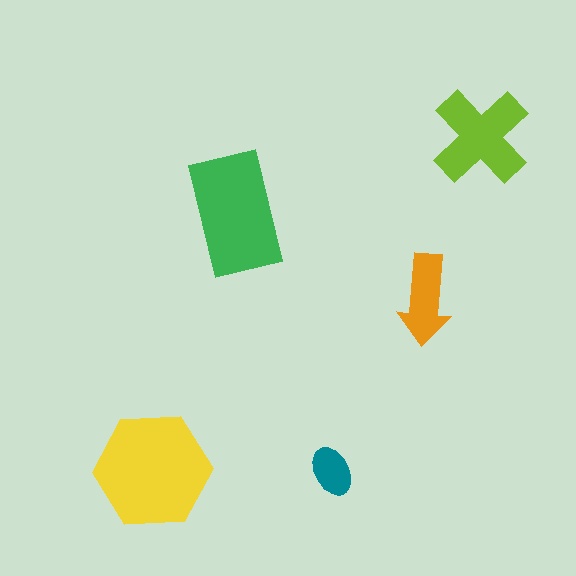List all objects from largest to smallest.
The yellow hexagon, the green rectangle, the lime cross, the orange arrow, the teal ellipse.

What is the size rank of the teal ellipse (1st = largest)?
5th.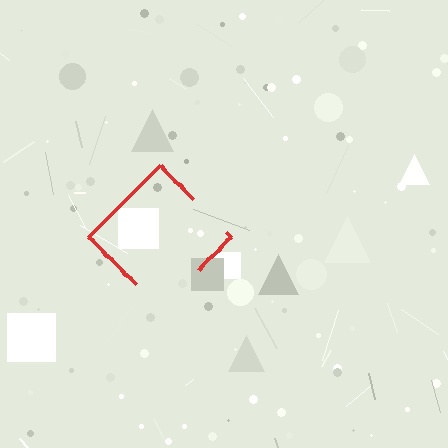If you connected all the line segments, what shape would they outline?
They would outline a diamond.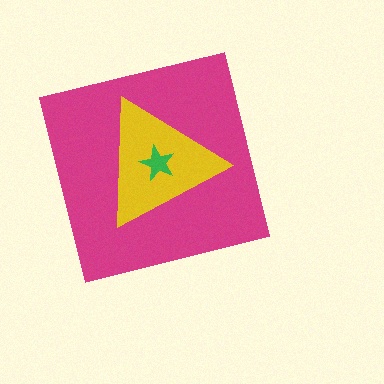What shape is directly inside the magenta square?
The yellow triangle.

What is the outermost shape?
The magenta square.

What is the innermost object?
The green star.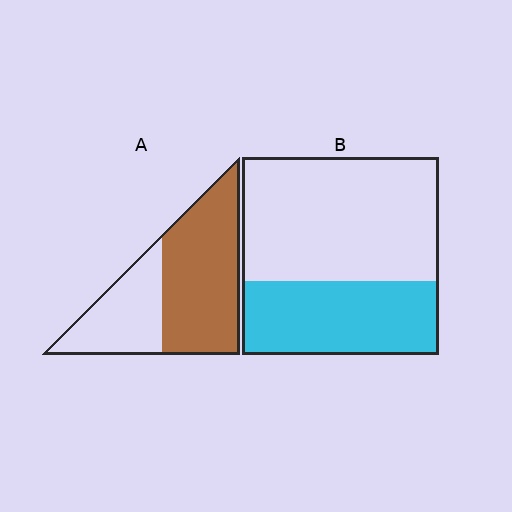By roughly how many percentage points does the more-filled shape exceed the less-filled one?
By roughly 25 percentage points (A over B).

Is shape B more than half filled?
No.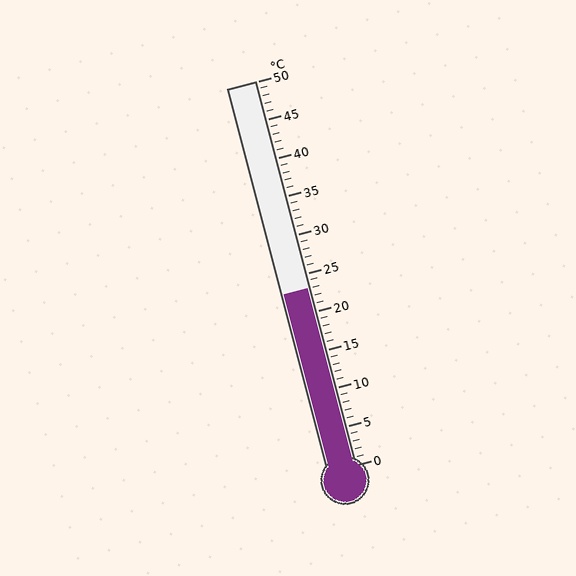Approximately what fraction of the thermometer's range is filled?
The thermometer is filled to approximately 45% of its range.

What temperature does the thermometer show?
The thermometer shows approximately 23°C.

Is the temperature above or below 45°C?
The temperature is below 45°C.